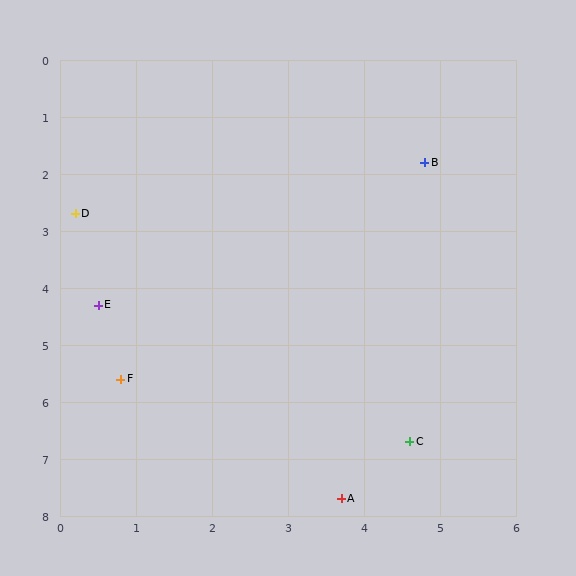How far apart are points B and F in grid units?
Points B and F are about 5.5 grid units apart.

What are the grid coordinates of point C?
Point C is at approximately (4.6, 6.7).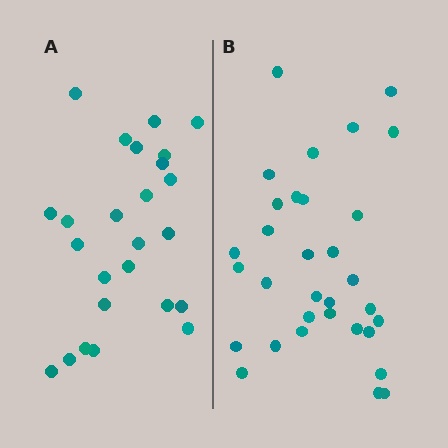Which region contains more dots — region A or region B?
Region B (the right region) has more dots.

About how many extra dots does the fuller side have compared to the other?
Region B has roughly 8 or so more dots than region A.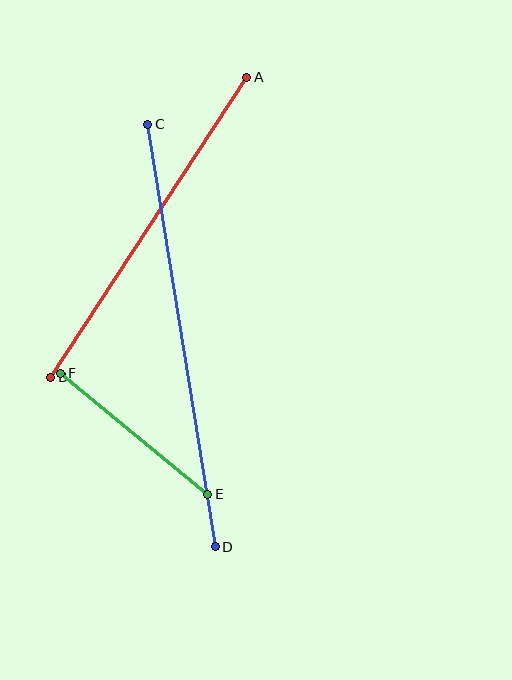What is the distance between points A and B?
The distance is approximately 358 pixels.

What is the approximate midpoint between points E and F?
The midpoint is at approximately (134, 434) pixels.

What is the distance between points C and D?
The distance is approximately 428 pixels.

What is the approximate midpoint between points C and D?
The midpoint is at approximately (181, 336) pixels.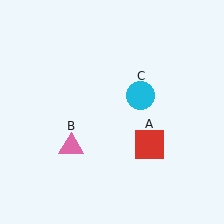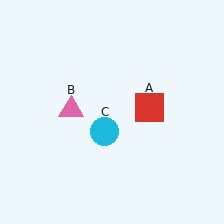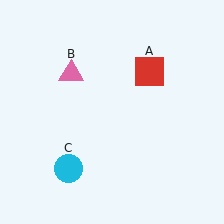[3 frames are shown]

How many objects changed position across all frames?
3 objects changed position: red square (object A), pink triangle (object B), cyan circle (object C).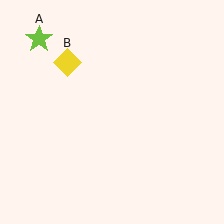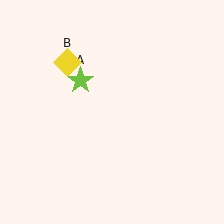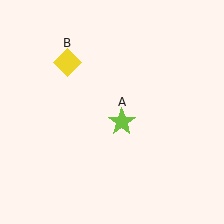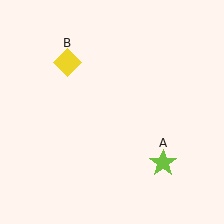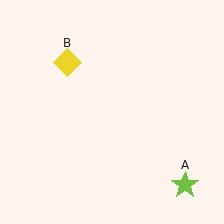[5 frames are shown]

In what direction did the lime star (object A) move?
The lime star (object A) moved down and to the right.